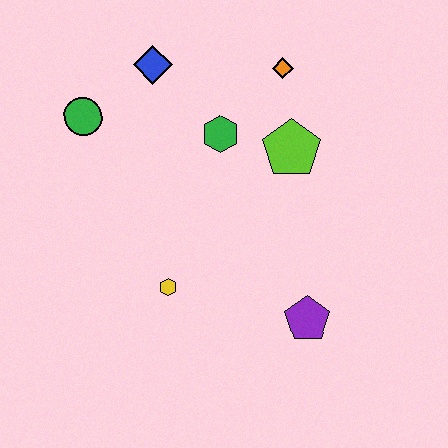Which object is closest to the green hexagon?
The lime pentagon is closest to the green hexagon.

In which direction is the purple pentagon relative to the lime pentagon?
The purple pentagon is below the lime pentagon.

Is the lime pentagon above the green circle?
No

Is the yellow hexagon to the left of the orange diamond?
Yes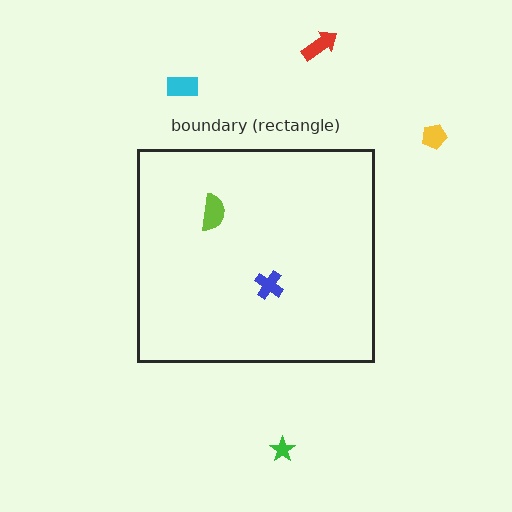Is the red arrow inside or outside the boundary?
Outside.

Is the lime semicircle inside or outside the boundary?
Inside.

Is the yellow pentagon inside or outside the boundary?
Outside.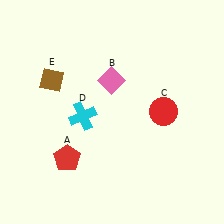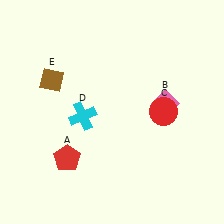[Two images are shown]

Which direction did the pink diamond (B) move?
The pink diamond (B) moved right.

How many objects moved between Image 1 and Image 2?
1 object moved between the two images.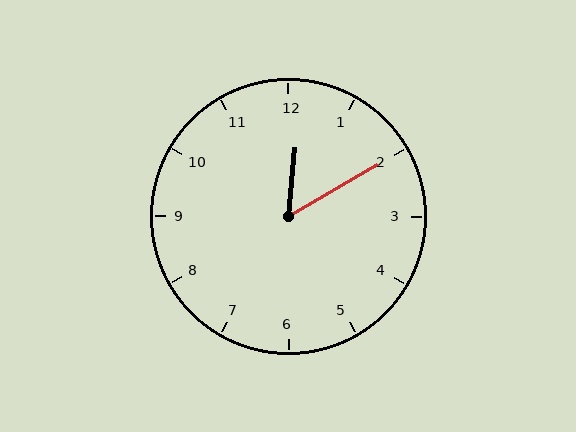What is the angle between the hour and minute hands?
Approximately 55 degrees.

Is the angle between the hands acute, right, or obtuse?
It is acute.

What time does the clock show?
12:10.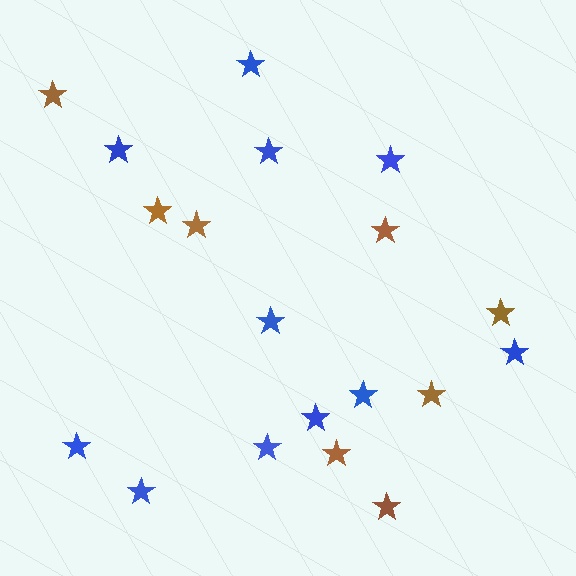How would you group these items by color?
There are 2 groups: one group of blue stars (11) and one group of brown stars (8).